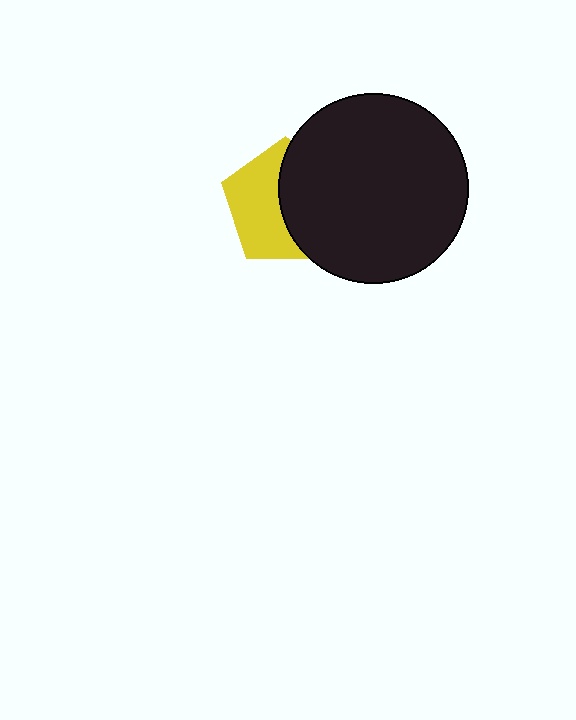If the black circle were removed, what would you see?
You would see the complete yellow pentagon.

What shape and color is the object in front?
The object in front is a black circle.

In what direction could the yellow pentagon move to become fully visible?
The yellow pentagon could move left. That would shift it out from behind the black circle entirely.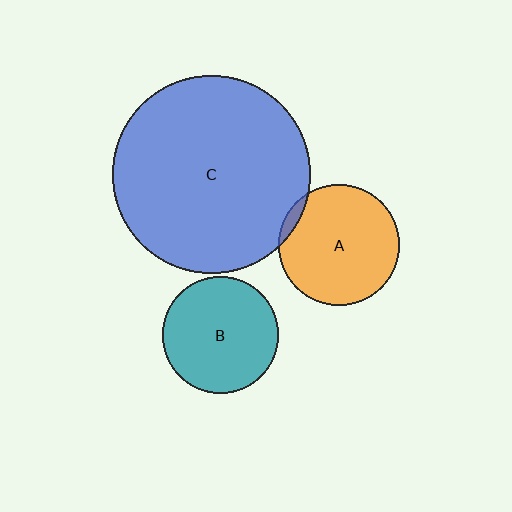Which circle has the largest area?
Circle C (blue).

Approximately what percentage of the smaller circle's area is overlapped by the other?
Approximately 5%.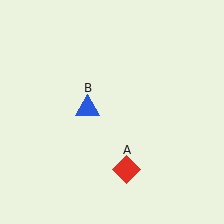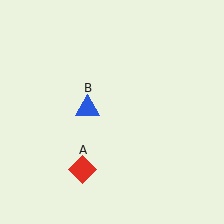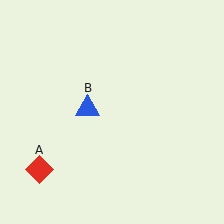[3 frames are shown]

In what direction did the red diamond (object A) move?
The red diamond (object A) moved left.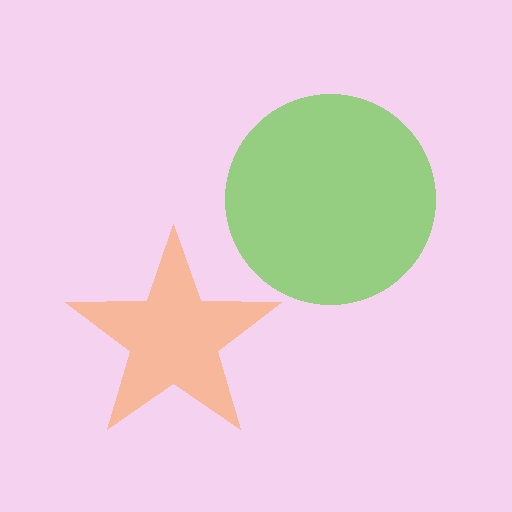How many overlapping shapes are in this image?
There are 2 overlapping shapes in the image.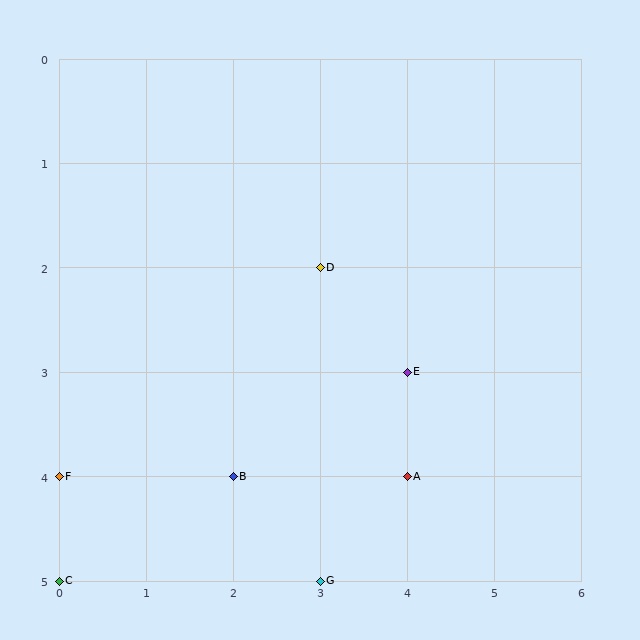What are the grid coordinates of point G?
Point G is at grid coordinates (3, 5).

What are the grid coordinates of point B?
Point B is at grid coordinates (2, 4).